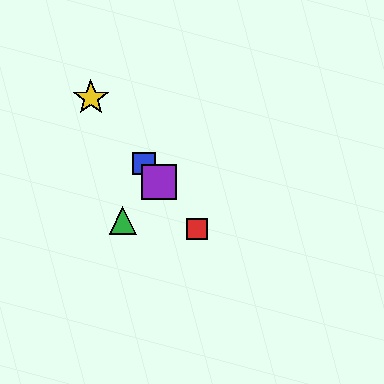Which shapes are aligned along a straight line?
The red square, the blue square, the yellow star, the purple square are aligned along a straight line.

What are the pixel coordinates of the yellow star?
The yellow star is at (91, 98).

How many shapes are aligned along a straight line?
4 shapes (the red square, the blue square, the yellow star, the purple square) are aligned along a straight line.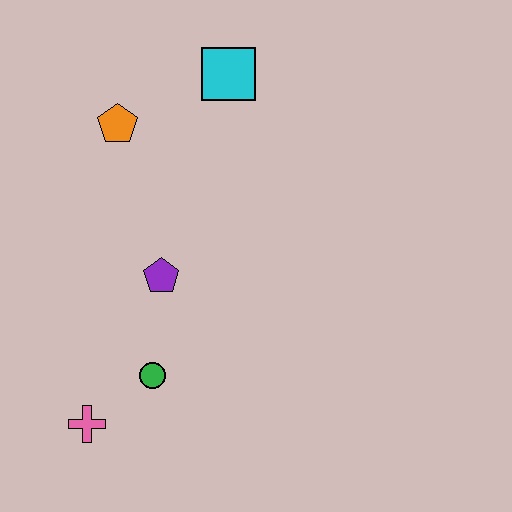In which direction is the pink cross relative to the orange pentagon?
The pink cross is below the orange pentagon.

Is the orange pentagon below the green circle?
No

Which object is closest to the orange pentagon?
The cyan square is closest to the orange pentagon.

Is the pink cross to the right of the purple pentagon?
No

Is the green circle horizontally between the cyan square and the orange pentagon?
Yes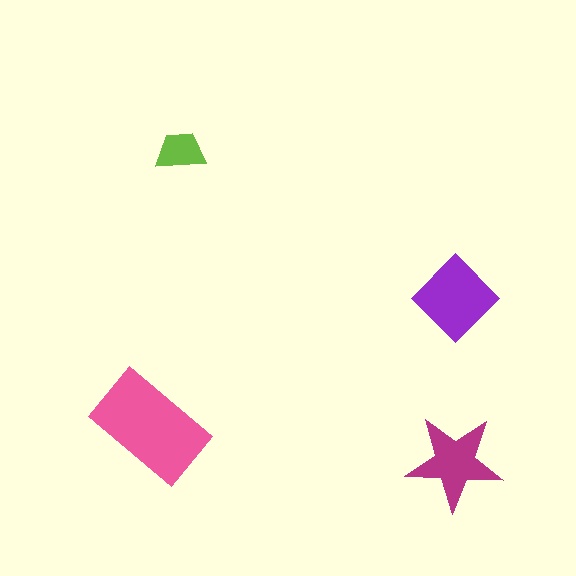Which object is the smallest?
The lime trapezoid.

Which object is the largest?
The pink rectangle.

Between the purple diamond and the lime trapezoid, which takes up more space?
The purple diamond.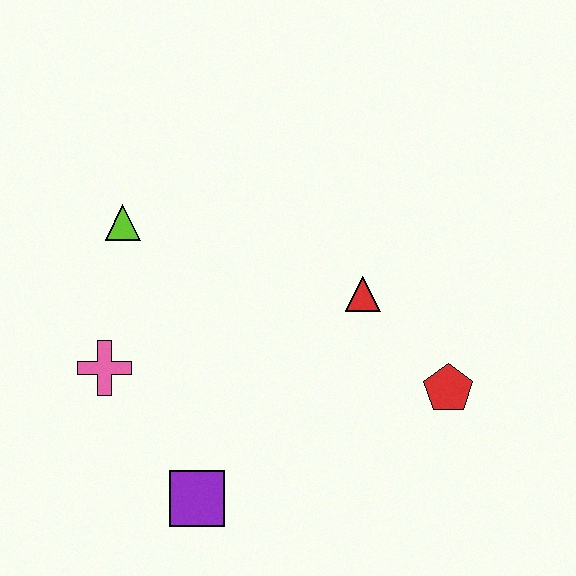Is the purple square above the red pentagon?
No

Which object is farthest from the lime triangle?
The red pentagon is farthest from the lime triangle.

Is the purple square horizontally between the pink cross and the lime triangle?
No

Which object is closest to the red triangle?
The red pentagon is closest to the red triangle.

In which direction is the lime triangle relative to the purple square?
The lime triangle is above the purple square.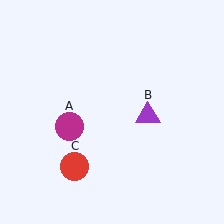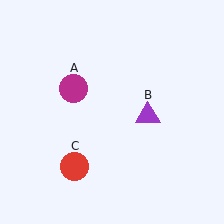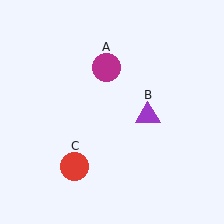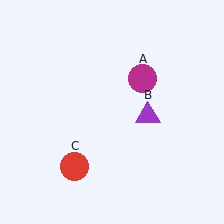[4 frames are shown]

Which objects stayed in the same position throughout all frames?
Purple triangle (object B) and red circle (object C) remained stationary.